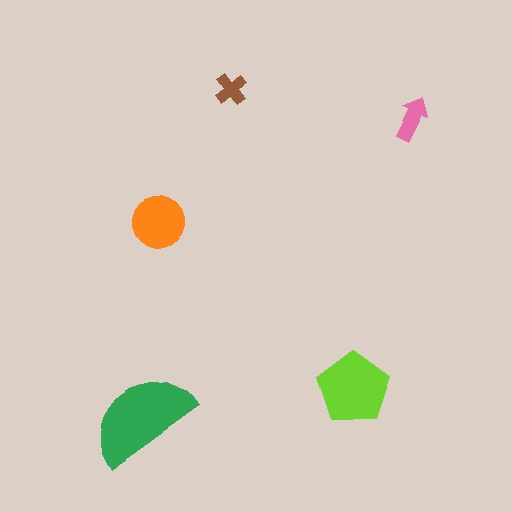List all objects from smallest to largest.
The brown cross, the pink arrow, the orange circle, the lime pentagon, the green semicircle.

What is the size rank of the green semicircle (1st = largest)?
1st.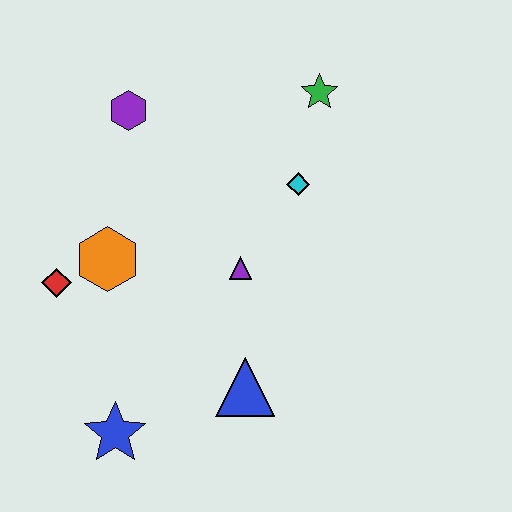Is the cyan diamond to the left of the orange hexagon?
No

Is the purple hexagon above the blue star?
Yes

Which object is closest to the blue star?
The blue triangle is closest to the blue star.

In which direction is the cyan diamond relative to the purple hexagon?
The cyan diamond is to the right of the purple hexagon.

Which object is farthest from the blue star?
The green star is farthest from the blue star.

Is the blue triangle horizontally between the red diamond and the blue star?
No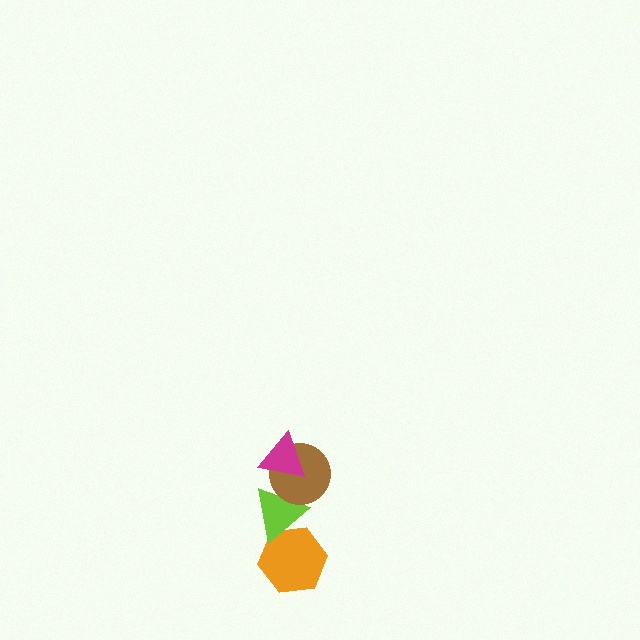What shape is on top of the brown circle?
The magenta triangle is on top of the brown circle.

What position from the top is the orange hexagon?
The orange hexagon is 4th from the top.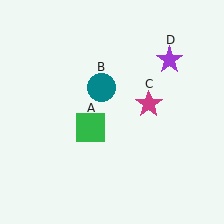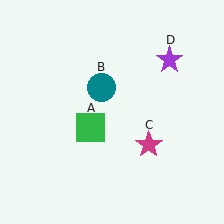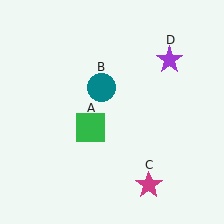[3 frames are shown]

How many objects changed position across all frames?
1 object changed position: magenta star (object C).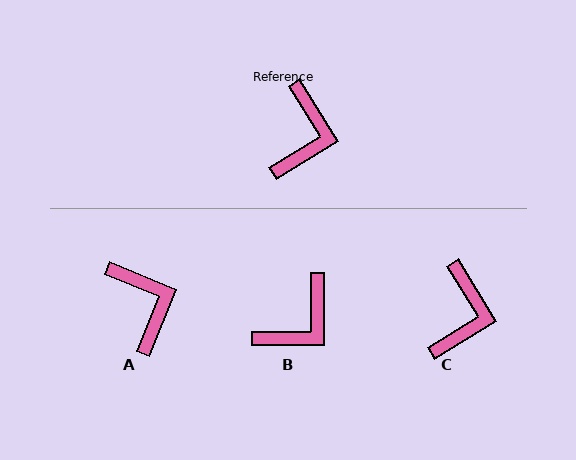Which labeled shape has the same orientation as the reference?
C.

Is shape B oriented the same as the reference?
No, it is off by about 32 degrees.